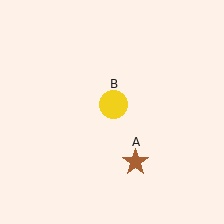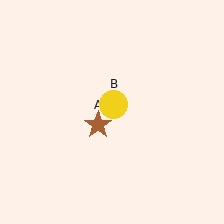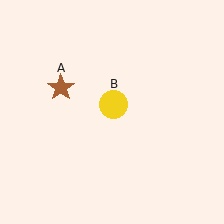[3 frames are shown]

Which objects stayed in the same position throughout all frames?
Yellow circle (object B) remained stationary.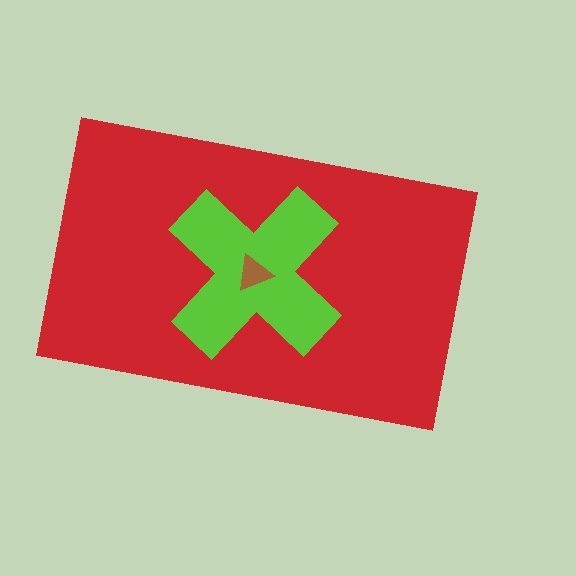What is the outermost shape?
The red rectangle.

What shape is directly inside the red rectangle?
The lime cross.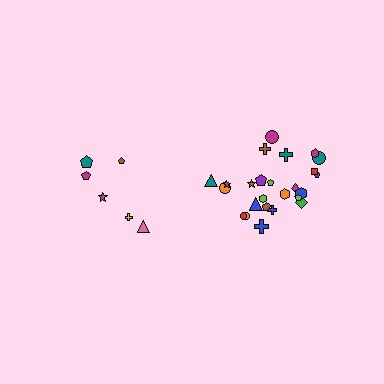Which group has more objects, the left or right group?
The right group.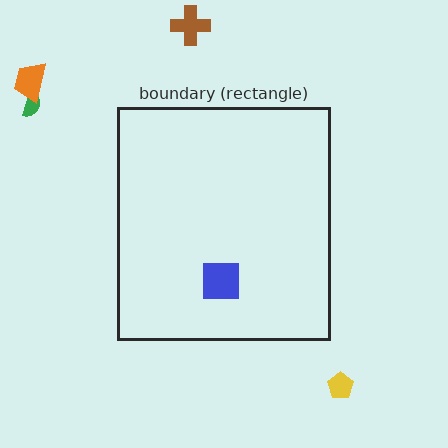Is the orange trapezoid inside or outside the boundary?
Outside.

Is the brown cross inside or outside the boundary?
Outside.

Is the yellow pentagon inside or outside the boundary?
Outside.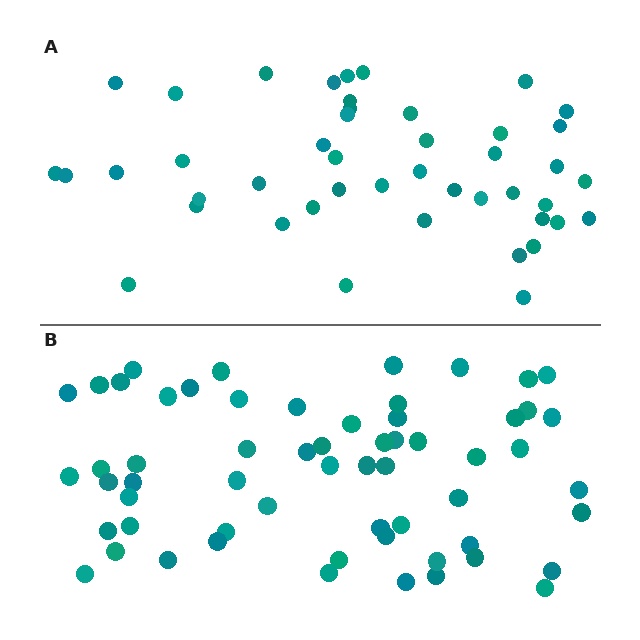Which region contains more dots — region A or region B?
Region B (the bottom region) has more dots.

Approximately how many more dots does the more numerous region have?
Region B has approximately 15 more dots than region A.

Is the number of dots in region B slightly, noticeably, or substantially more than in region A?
Region B has noticeably more, but not dramatically so. The ratio is roughly 1.3 to 1.